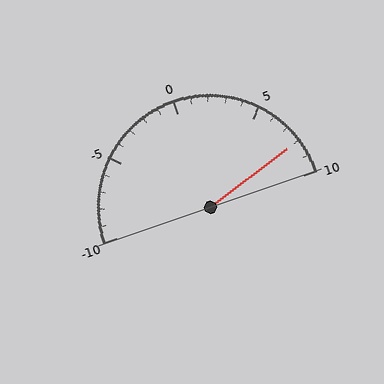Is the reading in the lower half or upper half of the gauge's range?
The reading is in the upper half of the range (-10 to 10).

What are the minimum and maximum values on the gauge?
The gauge ranges from -10 to 10.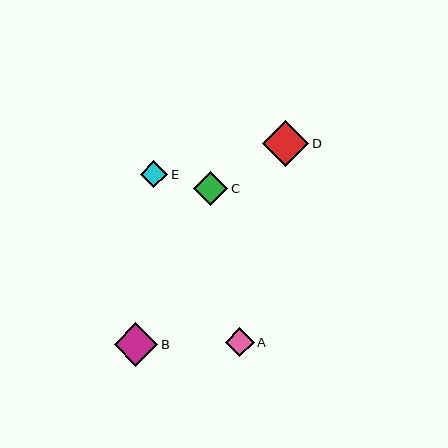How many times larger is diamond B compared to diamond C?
Diamond B is approximately 1.3 times the size of diamond C.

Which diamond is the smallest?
Diamond E is the smallest with a size of approximately 28 pixels.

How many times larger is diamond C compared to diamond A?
Diamond C is approximately 1.2 times the size of diamond A.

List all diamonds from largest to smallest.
From largest to smallest: D, B, C, A, E.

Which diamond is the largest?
Diamond D is the largest with a size of approximately 46 pixels.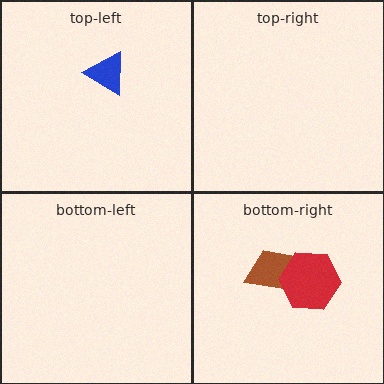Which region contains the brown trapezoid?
The bottom-right region.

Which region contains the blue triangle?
The top-left region.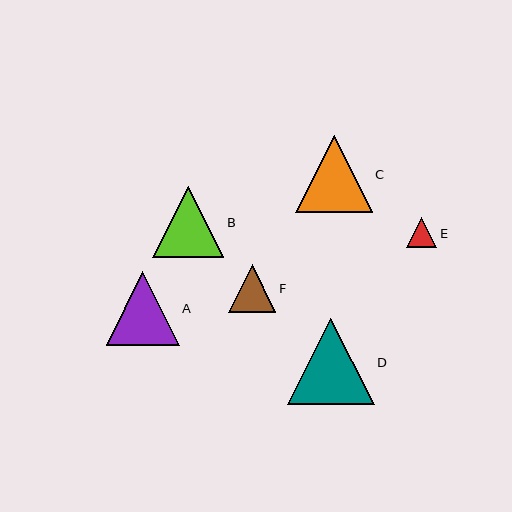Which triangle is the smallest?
Triangle E is the smallest with a size of approximately 30 pixels.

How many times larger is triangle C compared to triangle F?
Triangle C is approximately 1.6 times the size of triangle F.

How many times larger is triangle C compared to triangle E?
Triangle C is approximately 2.6 times the size of triangle E.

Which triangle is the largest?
Triangle D is the largest with a size of approximately 86 pixels.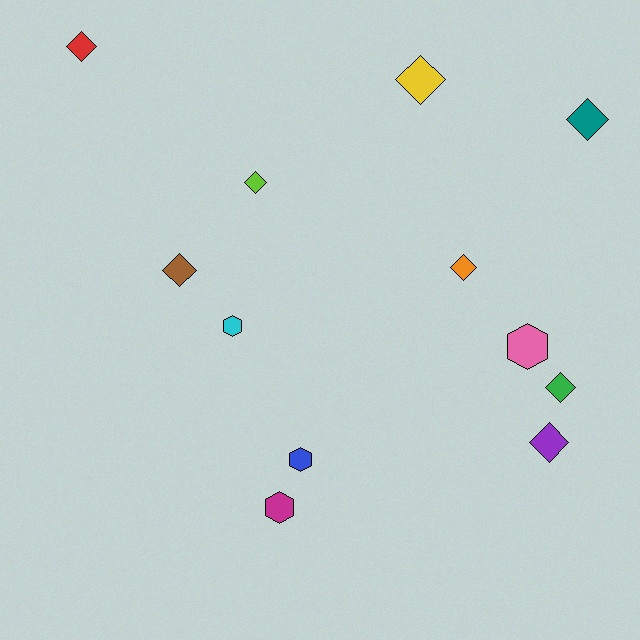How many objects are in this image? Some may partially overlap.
There are 12 objects.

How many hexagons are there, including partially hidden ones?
There are 4 hexagons.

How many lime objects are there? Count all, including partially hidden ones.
There is 1 lime object.